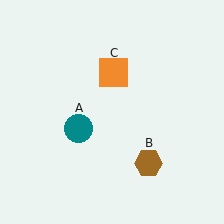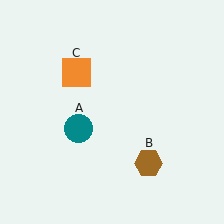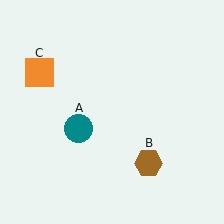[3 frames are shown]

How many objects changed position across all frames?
1 object changed position: orange square (object C).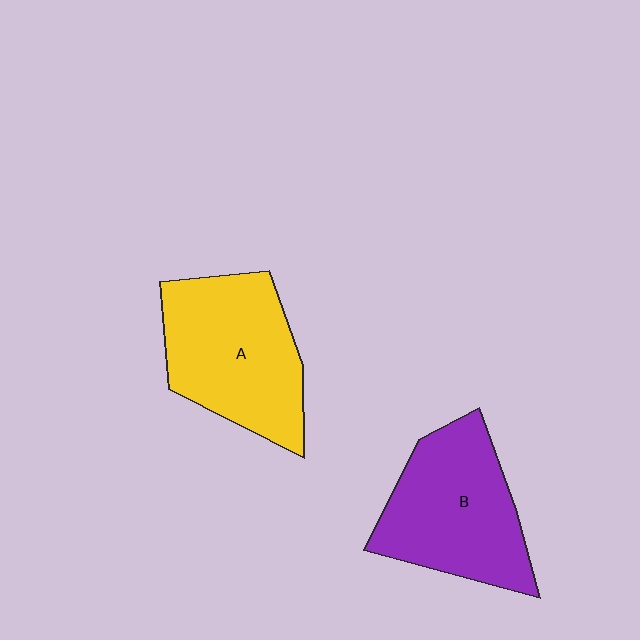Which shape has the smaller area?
Shape B (purple).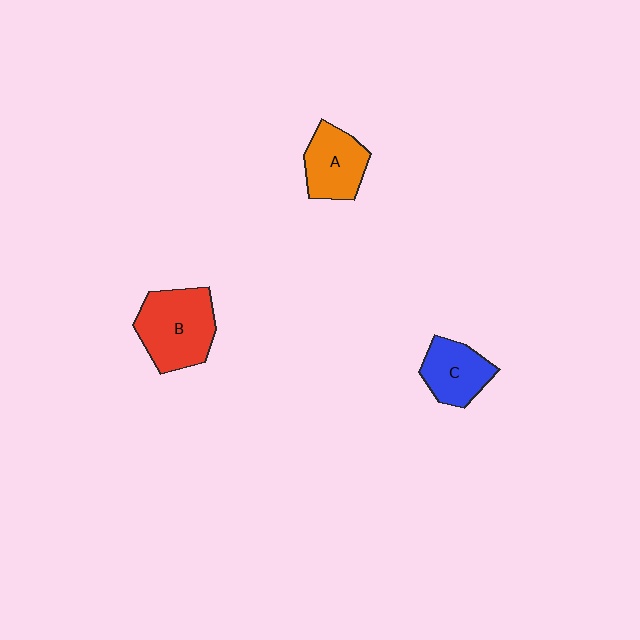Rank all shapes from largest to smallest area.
From largest to smallest: B (red), A (orange), C (blue).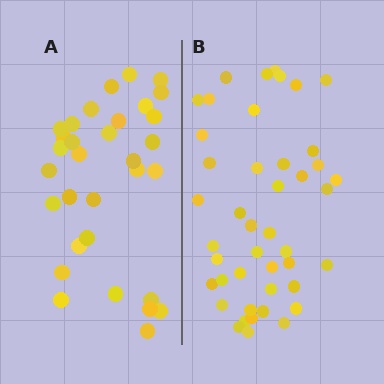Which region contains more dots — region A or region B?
Region B (the right region) has more dots.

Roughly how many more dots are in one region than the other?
Region B has roughly 12 or so more dots than region A.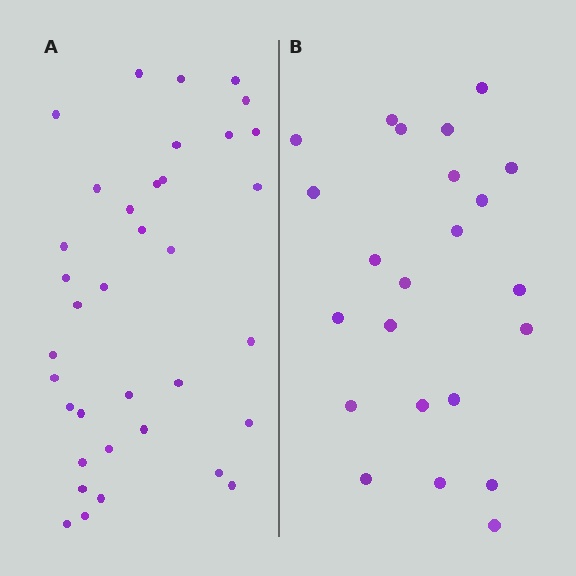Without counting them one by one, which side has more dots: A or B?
Region A (the left region) has more dots.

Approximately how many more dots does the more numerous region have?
Region A has approximately 15 more dots than region B.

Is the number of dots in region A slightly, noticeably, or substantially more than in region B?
Region A has substantially more. The ratio is roughly 1.6 to 1.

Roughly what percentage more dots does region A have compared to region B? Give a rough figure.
About 55% more.